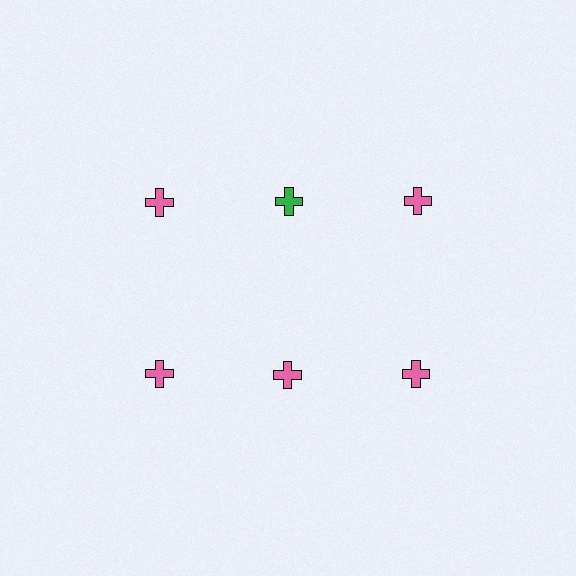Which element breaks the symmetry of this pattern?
The green cross in the top row, second from left column breaks the symmetry. All other shapes are pink crosses.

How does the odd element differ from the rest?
It has a different color: green instead of pink.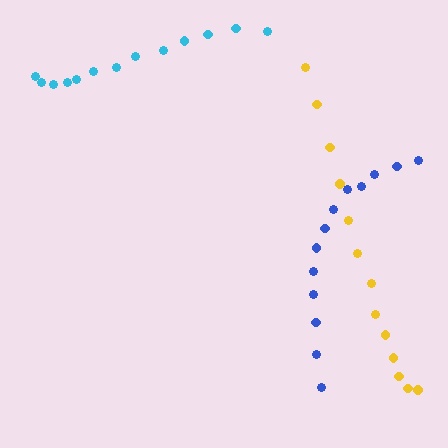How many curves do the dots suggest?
There are 3 distinct paths.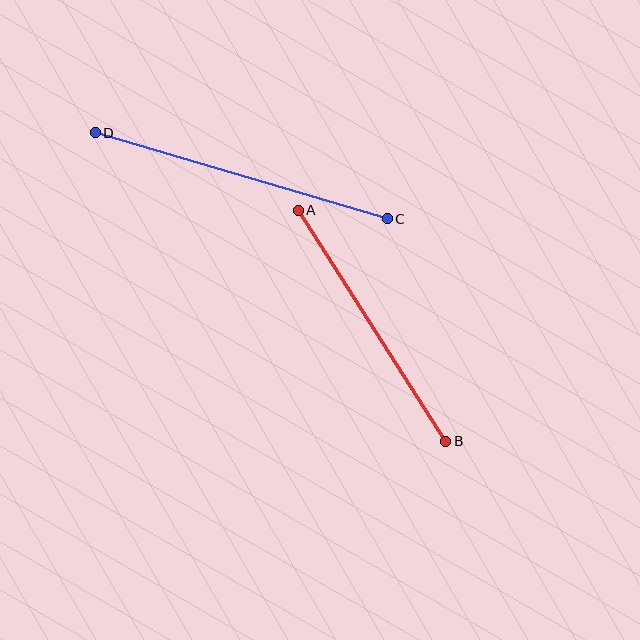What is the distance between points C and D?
The distance is approximately 304 pixels.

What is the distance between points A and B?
The distance is approximately 274 pixels.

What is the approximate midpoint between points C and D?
The midpoint is at approximately (241, 176) pixels.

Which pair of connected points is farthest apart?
Points C and D are farthest apart.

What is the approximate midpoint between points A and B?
The midpoint is at approximately (372, 326) pixels.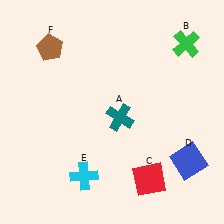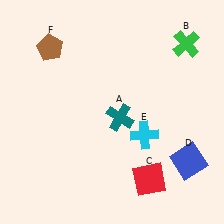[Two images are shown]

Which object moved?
The cyan cross (E) moved right.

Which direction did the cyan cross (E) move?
The cyan cross (E) moved right.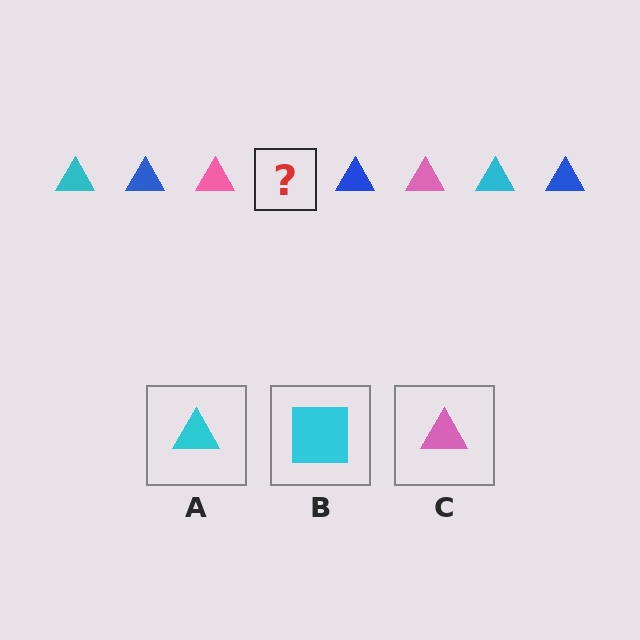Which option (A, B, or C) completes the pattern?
A.